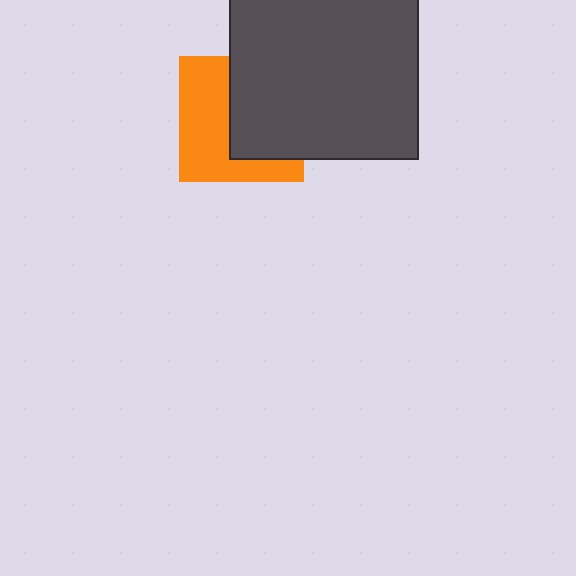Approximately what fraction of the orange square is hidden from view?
Roughly 49% of the orange square is hidden behind the dark gray square.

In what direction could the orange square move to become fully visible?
The orange square could move left. That would shift it out from behind the dark gray square entirely.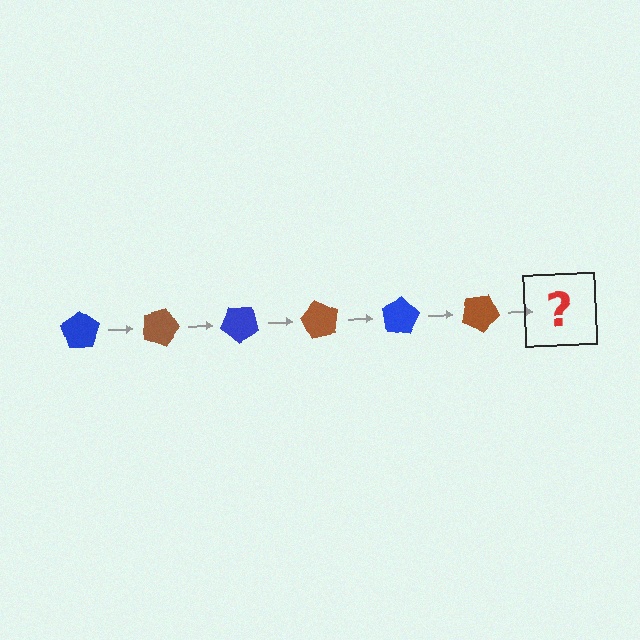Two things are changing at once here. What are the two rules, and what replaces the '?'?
The two rules are that it rotates 20 degrees each step and the color cycles through blue and brown. The '?' should be a blue pentagon, rotated 120 degrees from the start.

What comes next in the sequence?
The next element should be a blue pentagon, rotated 120 degrees from the start.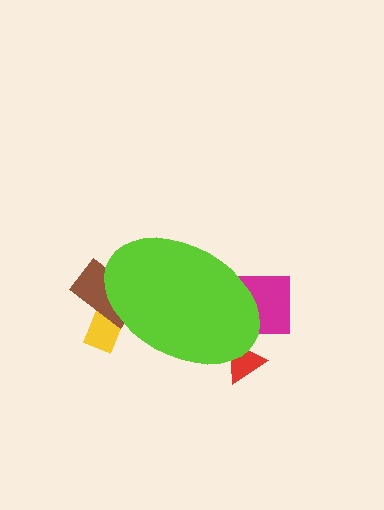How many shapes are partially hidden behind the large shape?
4 shapes are partially hidden.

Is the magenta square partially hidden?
Yes, the magenta square is partially hidden behind the lime ellipse.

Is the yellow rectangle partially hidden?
Yes, the yellow rectangle is partially hidden behind the lime ellipse.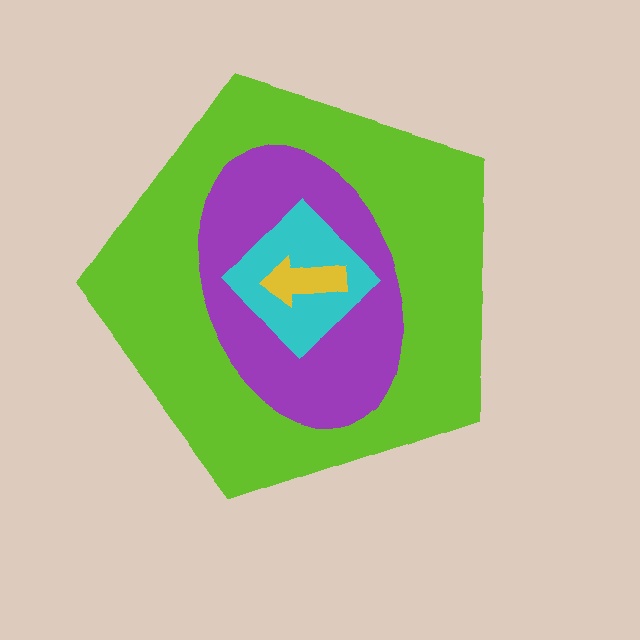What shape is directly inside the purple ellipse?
The cyan diamond.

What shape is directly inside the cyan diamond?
The yellow arrow.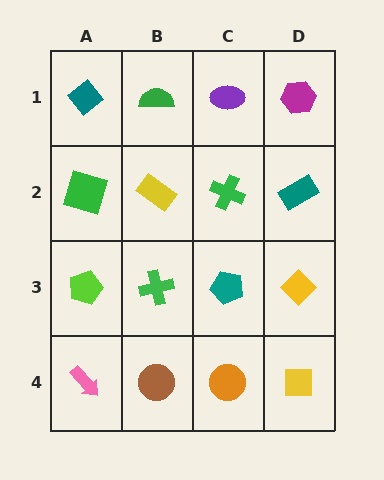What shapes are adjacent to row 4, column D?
A yellow diamond (row 3, column D), an orange circle (row 4, column C).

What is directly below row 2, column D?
A yellow diamond.